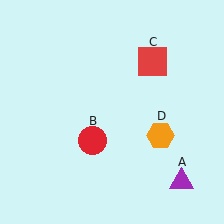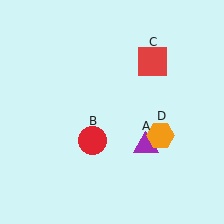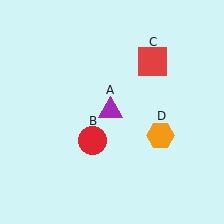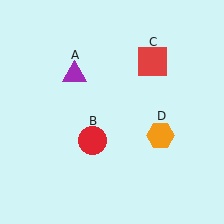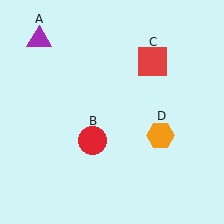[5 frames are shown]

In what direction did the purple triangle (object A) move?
The purple triangle (object A) moved up and to the left.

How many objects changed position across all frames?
1 object changed position: purple triangle (object A).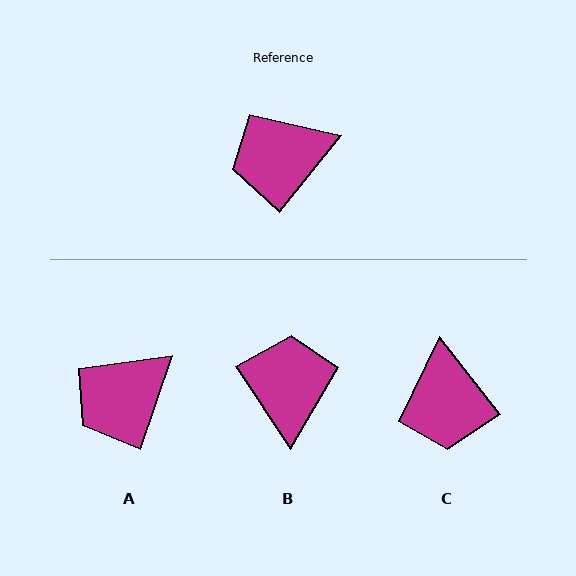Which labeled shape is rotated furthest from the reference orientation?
B, about 108 degrees away.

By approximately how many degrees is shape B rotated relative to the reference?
Approximately 108 degrees clockwise.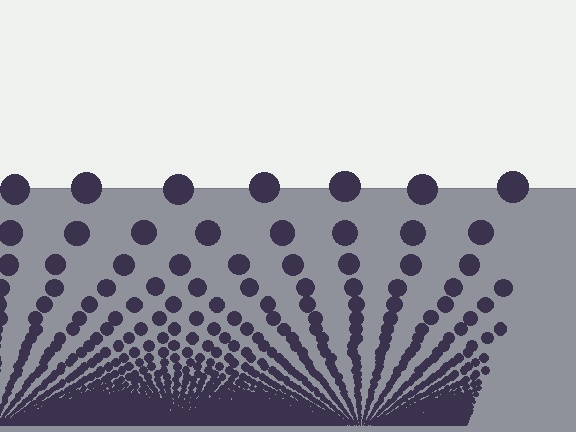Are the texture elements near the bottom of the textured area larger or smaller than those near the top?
Smaller. The gradient is inverted — elements near the bottom are smaller and denser.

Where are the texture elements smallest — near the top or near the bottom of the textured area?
Near the bottom.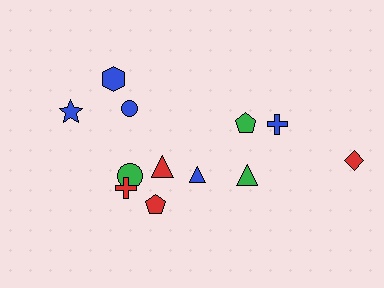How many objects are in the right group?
There are 4 objects.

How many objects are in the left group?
There are 8 objects.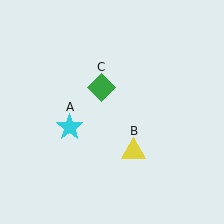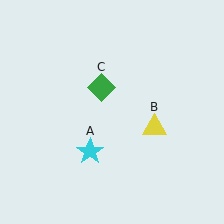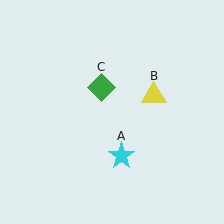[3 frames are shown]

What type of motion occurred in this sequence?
The cyan star (object A), yellow triangle (object B) rotated counterclockwise around the center of the scene.